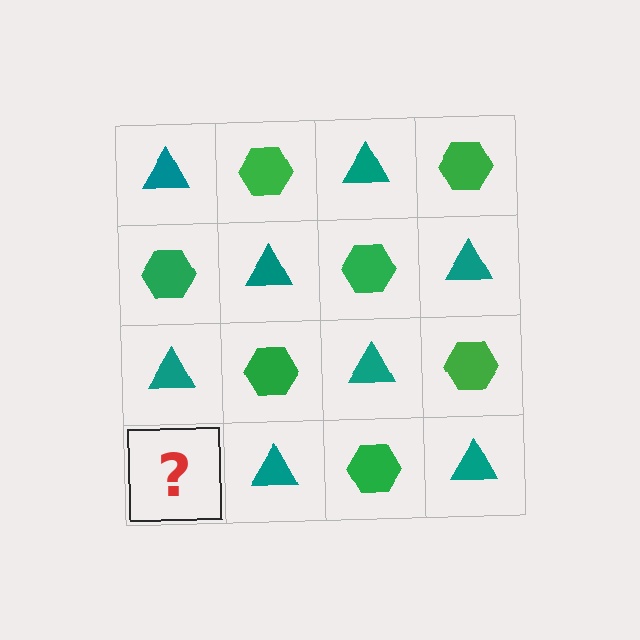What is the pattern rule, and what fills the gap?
The rule is that it alternates teal triangle and green hexagon in a checkerboard pattern. The gap should be filled with a green hexagon.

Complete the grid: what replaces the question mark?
The question mark should be replaced with a green hexagon.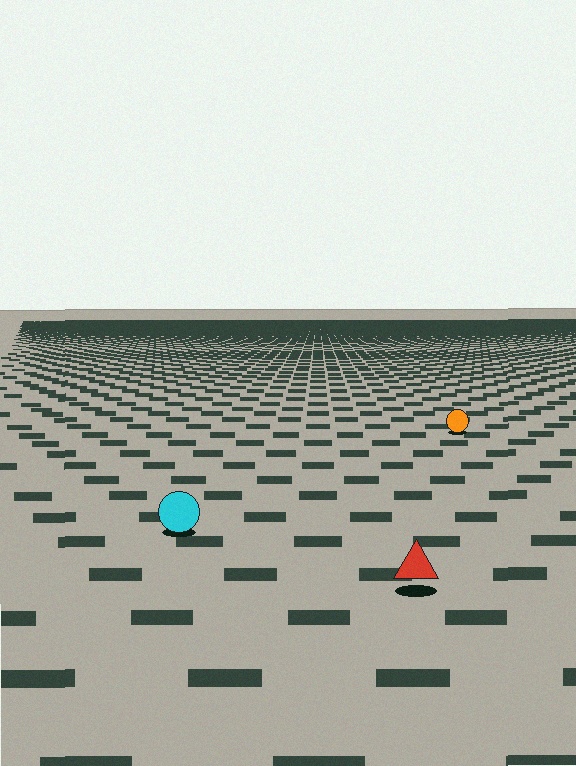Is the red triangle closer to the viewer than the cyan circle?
Yes. The red triangle is closer — you can tell from the texture gradient: the ground texture is coarser near it.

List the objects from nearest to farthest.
From nearest to farthest: the red triangle, the cyan circle, the orange circle.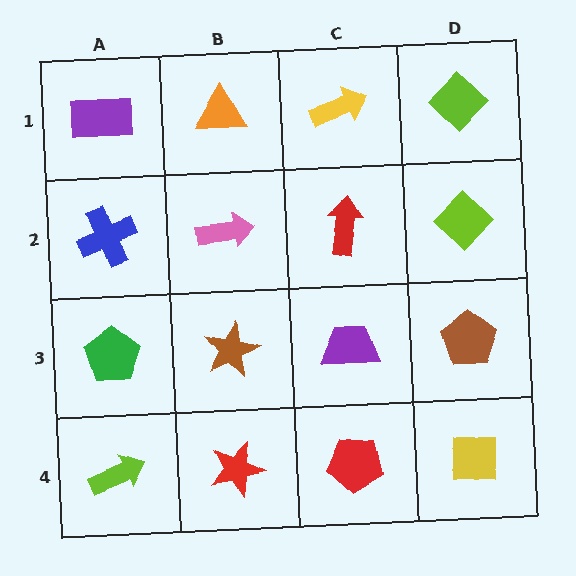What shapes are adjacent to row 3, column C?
A red arrow (row 2, column C), a red pentagon (row 4, column C), a brown star (row 3, column B), a brown pentagon (row 3, column D).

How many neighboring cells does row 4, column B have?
3.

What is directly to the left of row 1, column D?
A yellow arrow.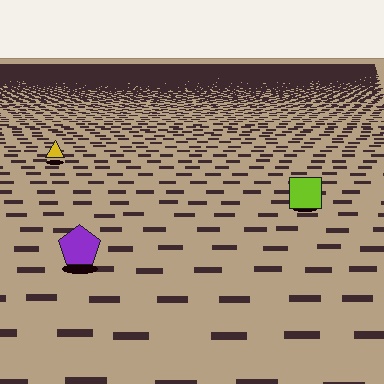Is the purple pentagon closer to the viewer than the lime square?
Yes. The purple pentagon is closer — you can tell from the texture gradient: the ground texture is coarser near it.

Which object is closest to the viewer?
The purple pentagon is closest. The texture marks near it are larger and more spread out.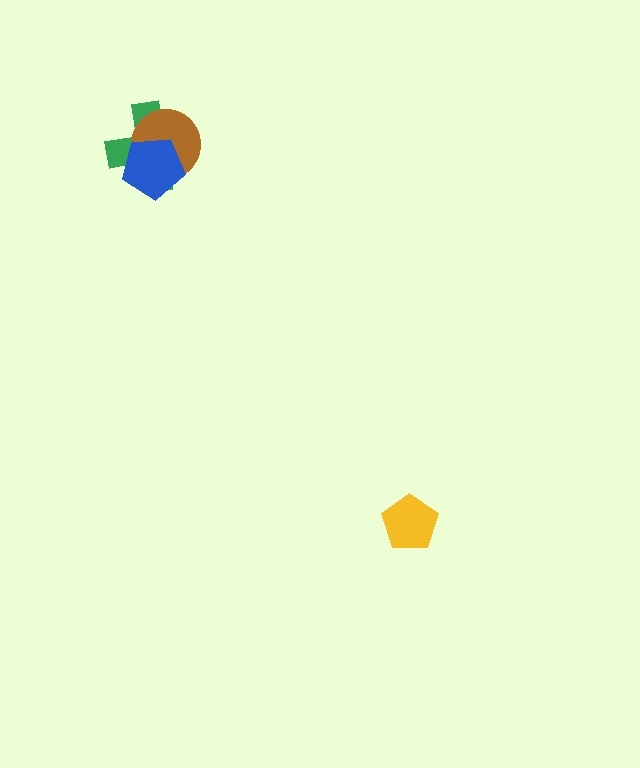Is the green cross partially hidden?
Yes, it is partially covered by another shape.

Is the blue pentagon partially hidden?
No, no other shape covers it.